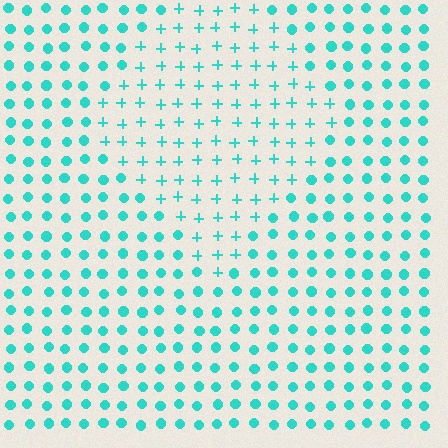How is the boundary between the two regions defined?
The boundary is defined by a change in element shape: plus signs inside vs. circles outside. All elements share the same color and spacing.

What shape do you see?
I see a diamond.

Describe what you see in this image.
The image is filled with small cyan elements arranged in a uniform grid. A diamond-shaped region contains plus signs, while the surrounding area contains circles. The boundary is defined purely by the change in element shape.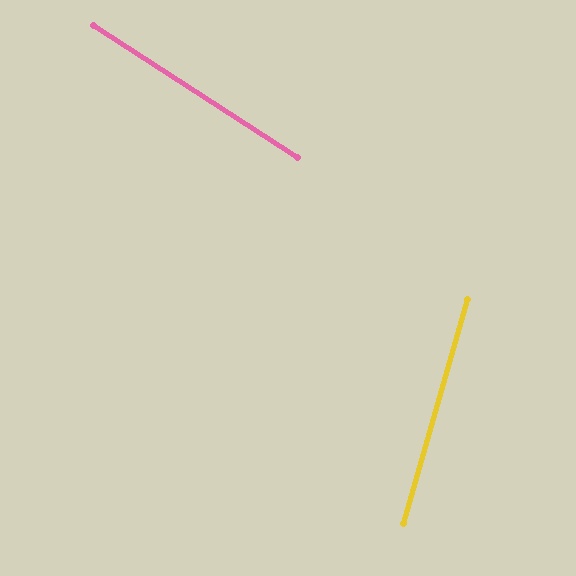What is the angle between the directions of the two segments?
Approximately 73 degrees.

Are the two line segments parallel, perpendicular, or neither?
Neither parallel nor perpendicular — they differ by about 73°.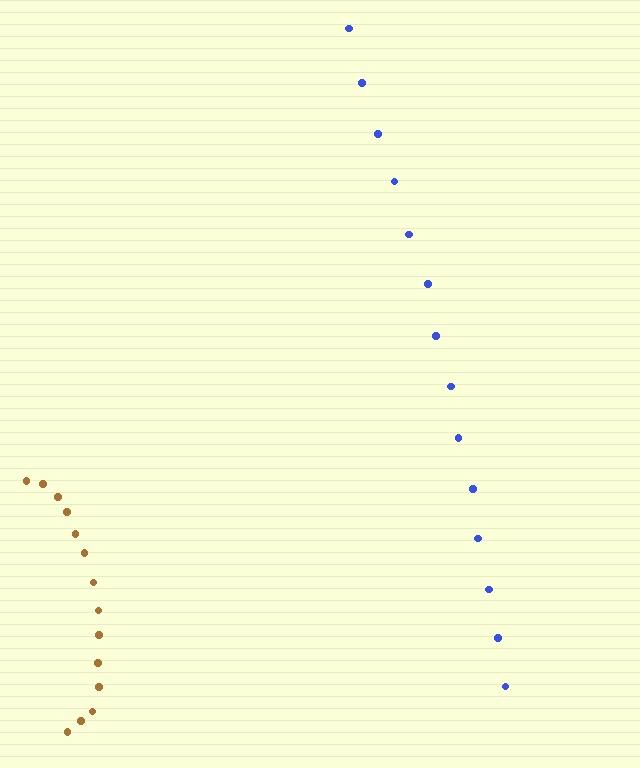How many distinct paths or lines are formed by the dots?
There are 2 distinct paths.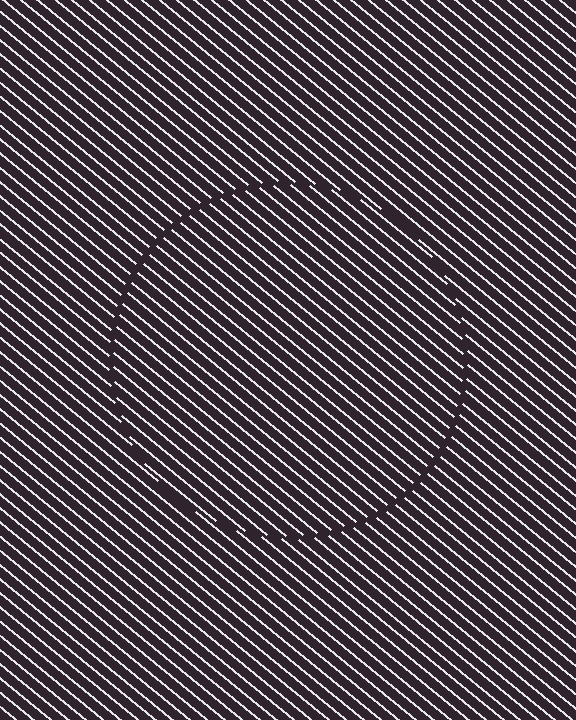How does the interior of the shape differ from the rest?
The interior of the shape contains the same grating, shifted by half a period — the contour is defined by the phase discontinuity where line-ends from the inner and outer gratings abut.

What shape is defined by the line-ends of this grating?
An illusory circle. The interior of the shape contains the same grating, shifted by half a period — the contour is defined by the phase discontinuity where line-ends from the inner and outer gratings abut.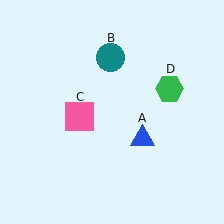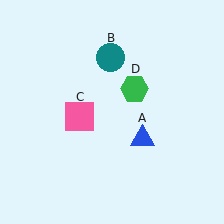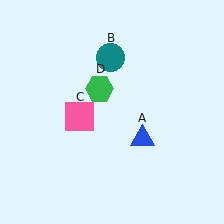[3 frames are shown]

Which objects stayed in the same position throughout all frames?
Blue triangle (object A) and teal circle (object B) and pink square (object C) remained stationary.